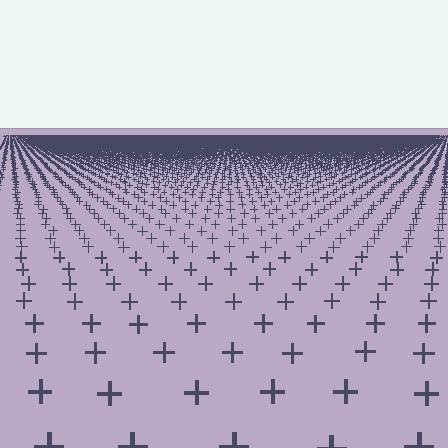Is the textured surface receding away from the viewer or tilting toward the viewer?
The surface is receding away from the viewer. Texture elements get smaller and denser toward the top.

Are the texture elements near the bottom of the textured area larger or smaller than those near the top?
Larger. Near the bottom, elements are closer to the viewer and appear at a bigger on-screen size.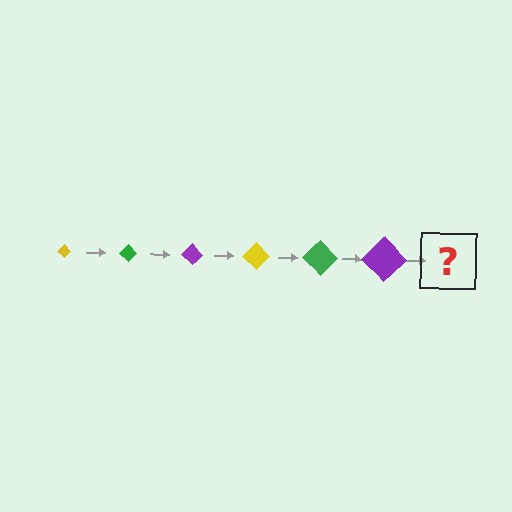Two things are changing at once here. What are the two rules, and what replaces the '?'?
The two rules are that the diamond grows larger each step and the color cycles through yellow, green, and purple. The '?' should be a yellow diamond, larger than the previous one.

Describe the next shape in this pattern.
It should be a yellow diamond, larger than the previous one.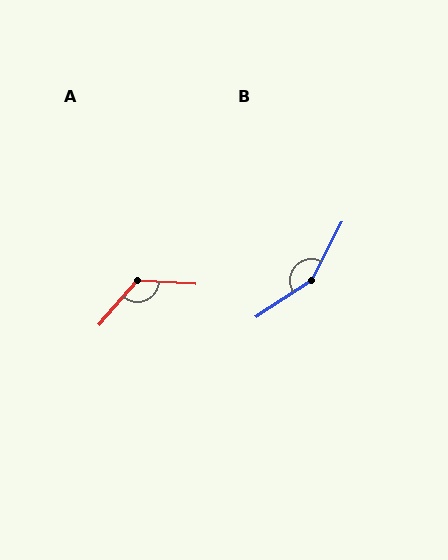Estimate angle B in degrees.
Approximately 151 degrees.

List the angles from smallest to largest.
A (128°), B (151°).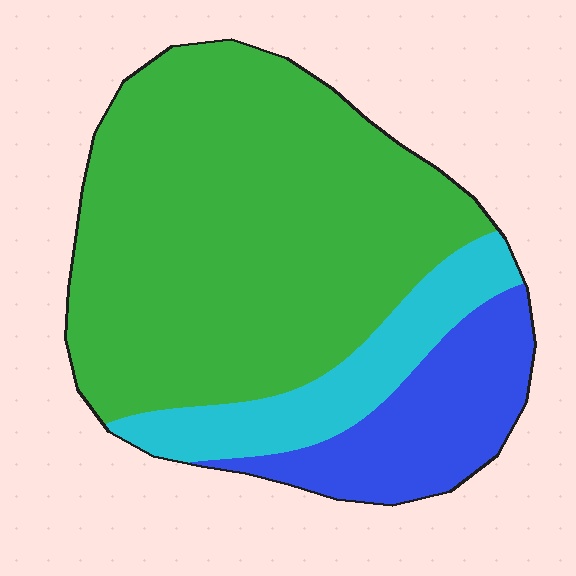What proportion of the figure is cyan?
Cyan takes up about one sixth (1/6) of the figure.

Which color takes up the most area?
Green, at roughly 65%.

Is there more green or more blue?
Green.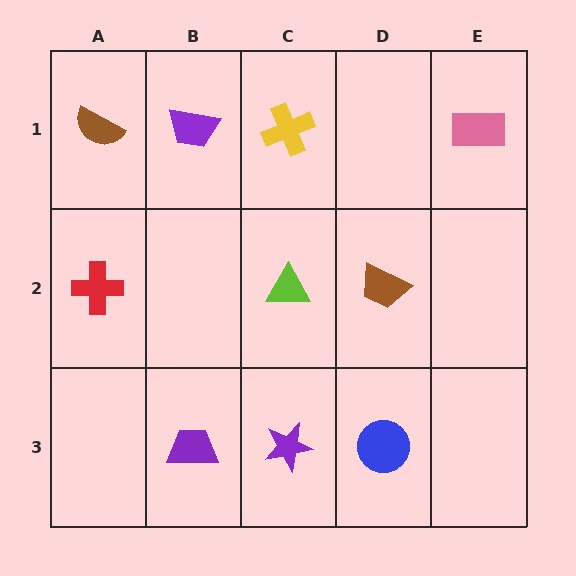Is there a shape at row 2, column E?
No, that cell is empty.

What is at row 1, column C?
A yellow cross.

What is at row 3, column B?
A purple trapezoid.